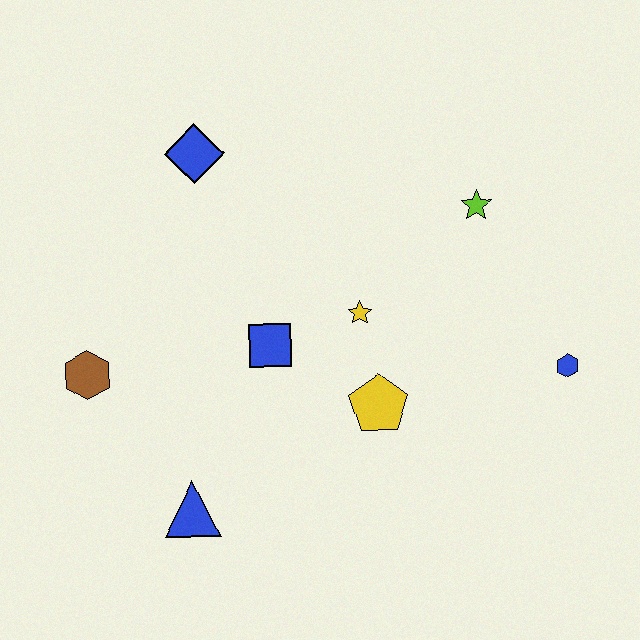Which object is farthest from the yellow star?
The brown hexagon is farthest from the yellow star.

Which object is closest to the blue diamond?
The blue square is closest to the blue diamond.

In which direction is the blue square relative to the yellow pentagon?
The blue square is to the left of the yellow pentagon.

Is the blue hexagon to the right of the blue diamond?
Yes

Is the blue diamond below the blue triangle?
No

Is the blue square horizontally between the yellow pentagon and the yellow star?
No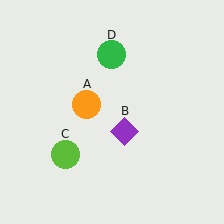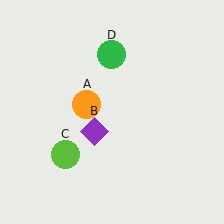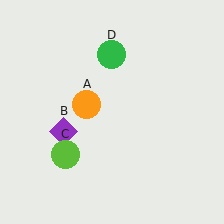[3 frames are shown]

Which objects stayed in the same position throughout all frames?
Orange circle (object A) and lime circle (object C) and green circle (object D) remained stationary.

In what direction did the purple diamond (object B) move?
The purple diamond (object B) moved left.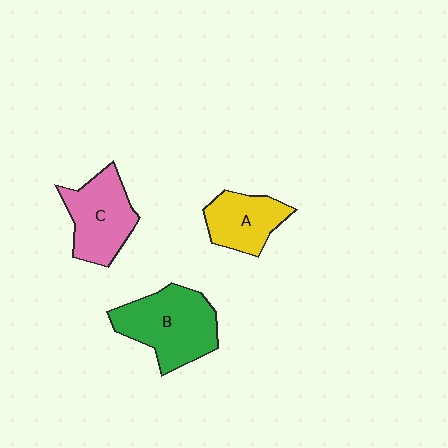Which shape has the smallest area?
Shape A (yellow).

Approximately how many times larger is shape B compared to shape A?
Approximately 1.6 times.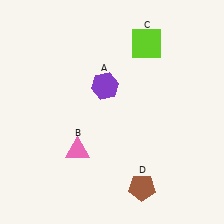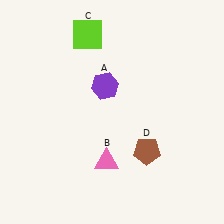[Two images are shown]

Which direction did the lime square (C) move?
The lime square (C) moved left.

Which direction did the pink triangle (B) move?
The pink triangle (B) moved right.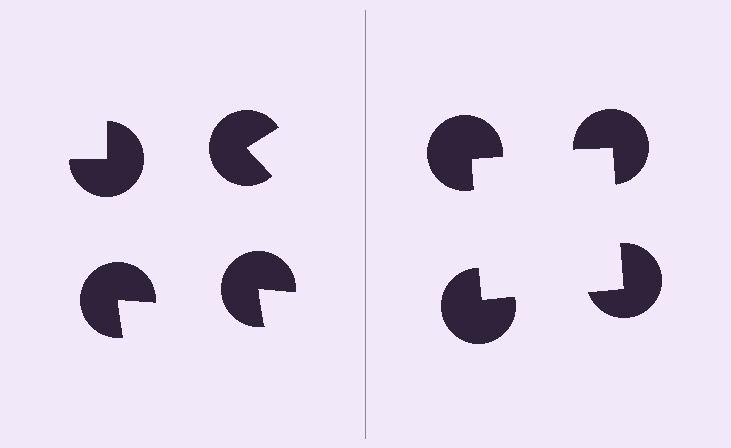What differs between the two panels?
The pac-man discs are positioned identically on both sides; only the wedge orientations differ. On the right they align to a square; on the left they are misaligned.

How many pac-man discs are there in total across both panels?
8 — 4 on each side.